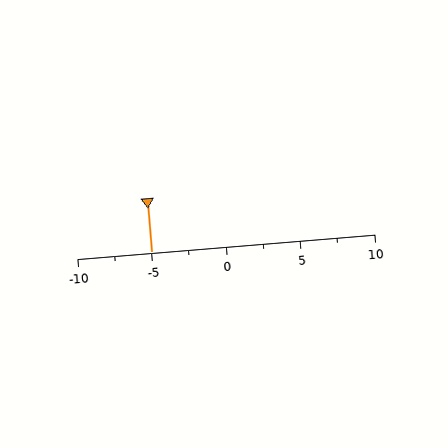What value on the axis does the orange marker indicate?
The marker indicates approximately -5.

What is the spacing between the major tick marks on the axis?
The major ticks are spaced 5 apart.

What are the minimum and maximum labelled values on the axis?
The axis runs from -10 to 10.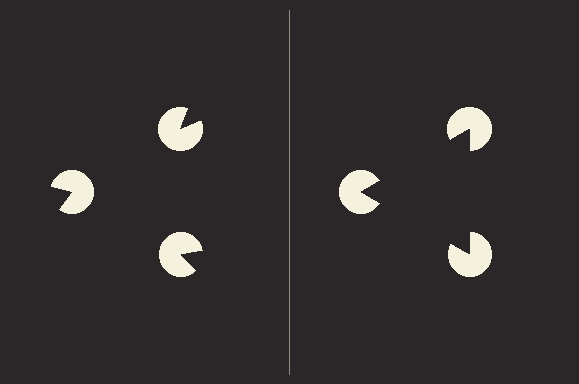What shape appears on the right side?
An illusory triangle.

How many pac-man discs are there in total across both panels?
6 — 3 on each side.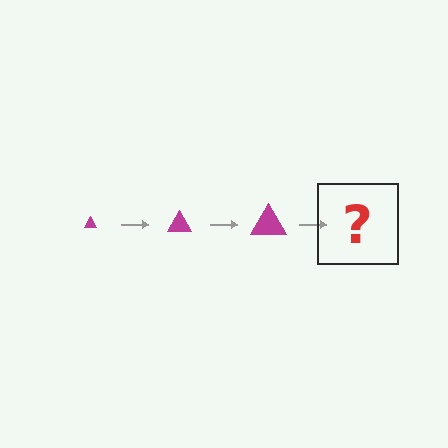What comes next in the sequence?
The next element should be a magenta triangle, larger than the previous one.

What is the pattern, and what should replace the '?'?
The pattern is that the triangle gets progressively larger each step. The '?' should be a magenta triangle, larger than the previous one.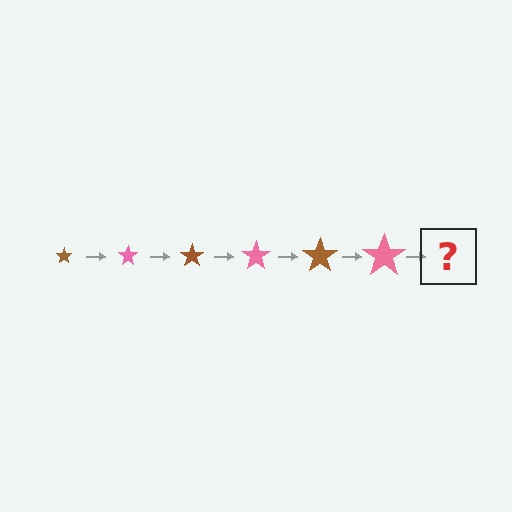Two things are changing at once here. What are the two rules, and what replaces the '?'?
The two rules are that the star grows larger each step and the color cycles through brown and pink. The '?' should be a brown star, larger than the previous one.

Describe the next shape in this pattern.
It should be a brown star, larger than the previous one.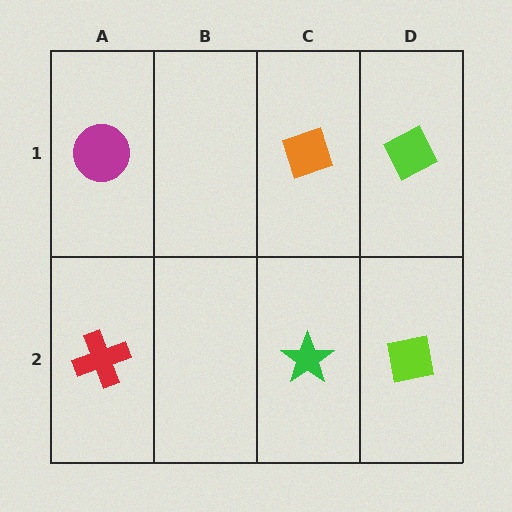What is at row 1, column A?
A magenta circle.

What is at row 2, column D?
A lime square.